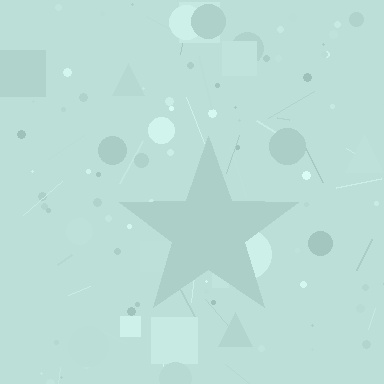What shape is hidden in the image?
A star is hidden in the image.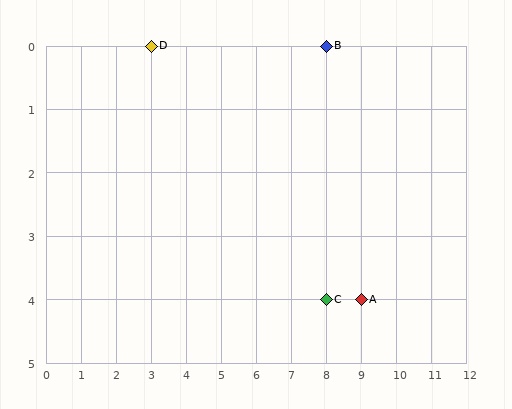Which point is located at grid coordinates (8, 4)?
Point C is at (8, 4).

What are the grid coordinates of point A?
Point A is at grid coordinates (9, 4).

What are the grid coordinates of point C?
Point C is at grid coordinates (8, 4).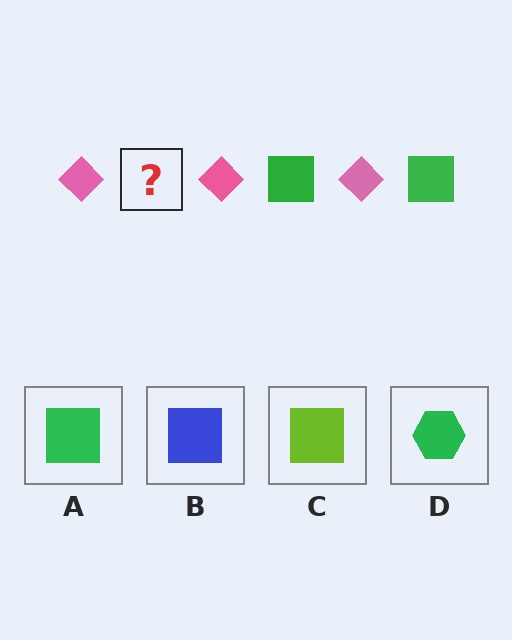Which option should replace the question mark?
Option A.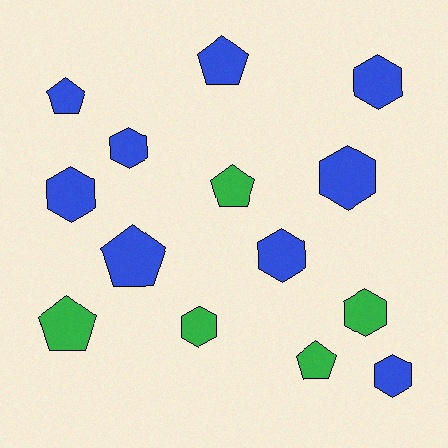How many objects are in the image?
There are 14 objects.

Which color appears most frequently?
Blue, with 9 objects.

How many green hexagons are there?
There are 2 green hexagons.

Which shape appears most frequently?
Hexagon, with 8 objects.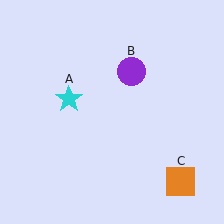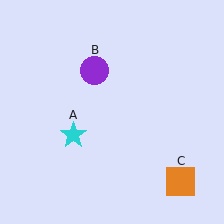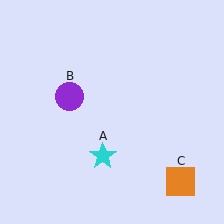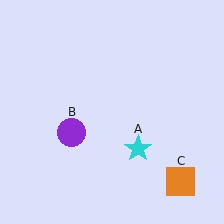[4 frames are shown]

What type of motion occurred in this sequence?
The cyan star (object A), purple circle (object B) rotated counterclockwise around the center of the scene.